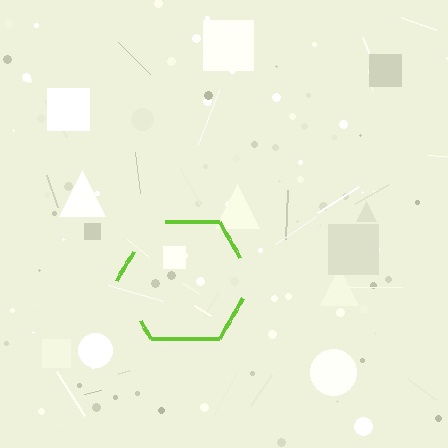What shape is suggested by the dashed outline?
The dashed outline suggests a hexagon.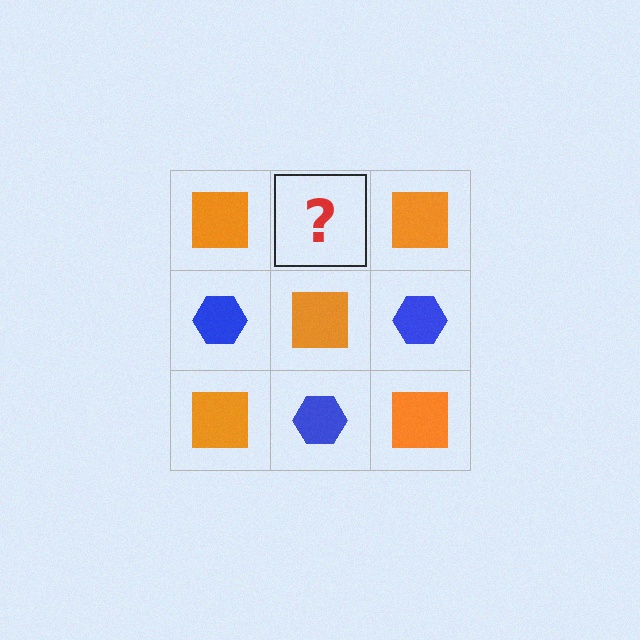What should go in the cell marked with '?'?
The missing cell should contain a blue hexagon.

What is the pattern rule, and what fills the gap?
The rule is that it alternates orange square and blue hexagon in a checkerboard pattern. The gap should be filled with a blue hexagon.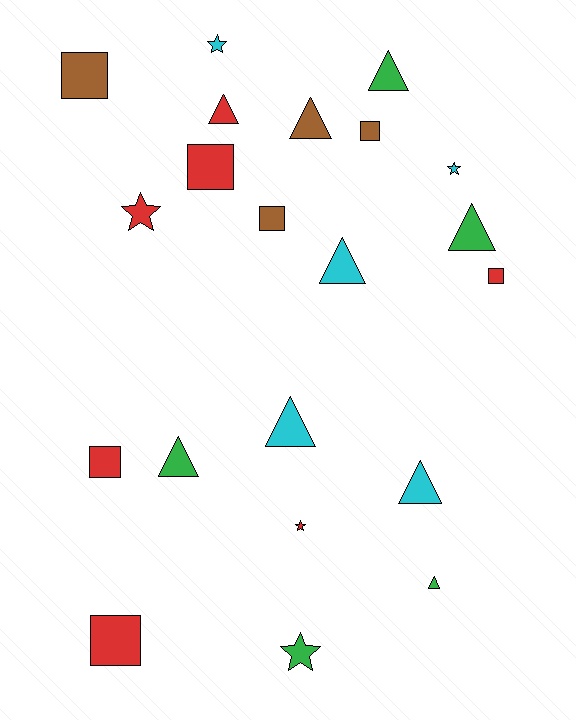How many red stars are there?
There are 2 red stars.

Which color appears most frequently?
Red, with 7 objects.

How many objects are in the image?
There are 21 objects.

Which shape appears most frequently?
Triangle, with 9 objects.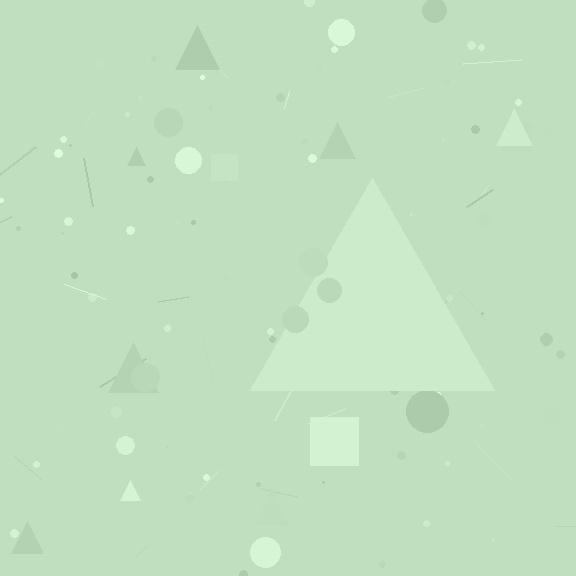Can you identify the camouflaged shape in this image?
The camouflaged shape is a triangle.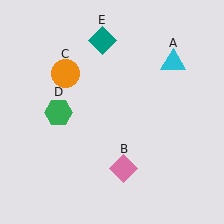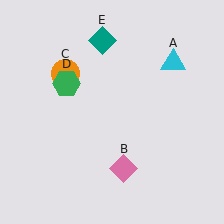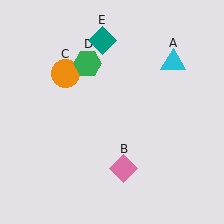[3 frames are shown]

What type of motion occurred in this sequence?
The green hexagon (object D) rotated clockwise around the center of the scene.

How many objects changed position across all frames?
1 object changed position: green hexagon (object D).